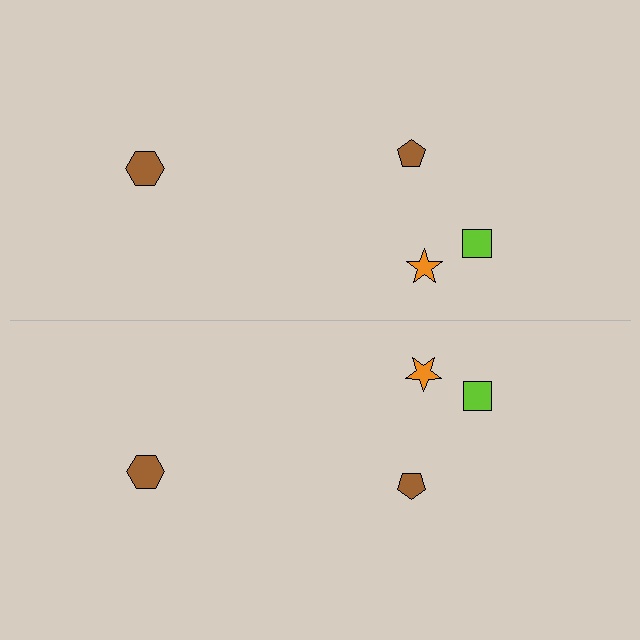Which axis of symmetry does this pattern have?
The pattern has a horizontal axis of symmetry running through the center of the image.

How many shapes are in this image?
There are 8 shapes in this image.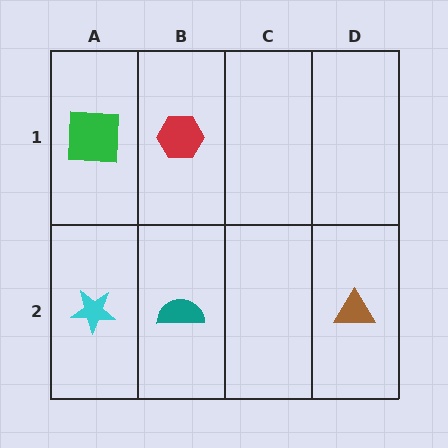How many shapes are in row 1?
2 shapes.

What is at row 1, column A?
A green square.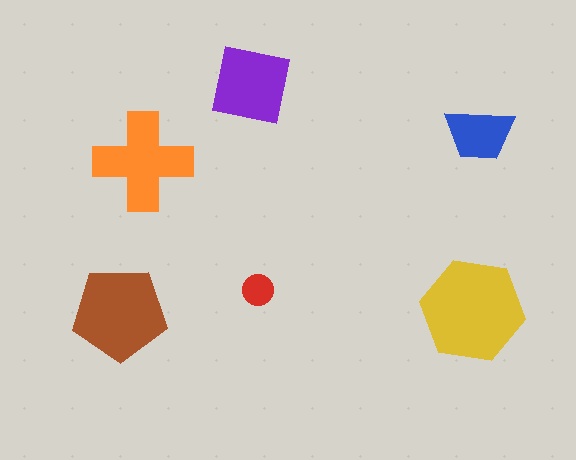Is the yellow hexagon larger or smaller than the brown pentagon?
Larger.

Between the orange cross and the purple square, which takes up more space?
The orange cross.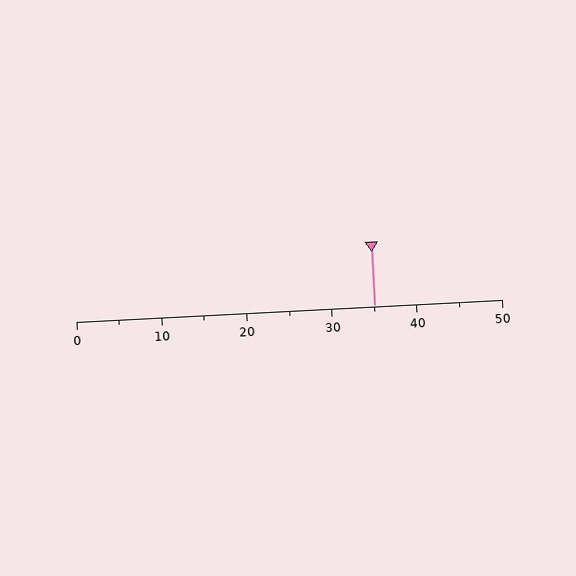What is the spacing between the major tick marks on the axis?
The major ticks are spaced 10 apart.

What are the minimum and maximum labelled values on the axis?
The axis runs from 0 to 50.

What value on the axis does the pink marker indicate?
The marker indicates approximately 35.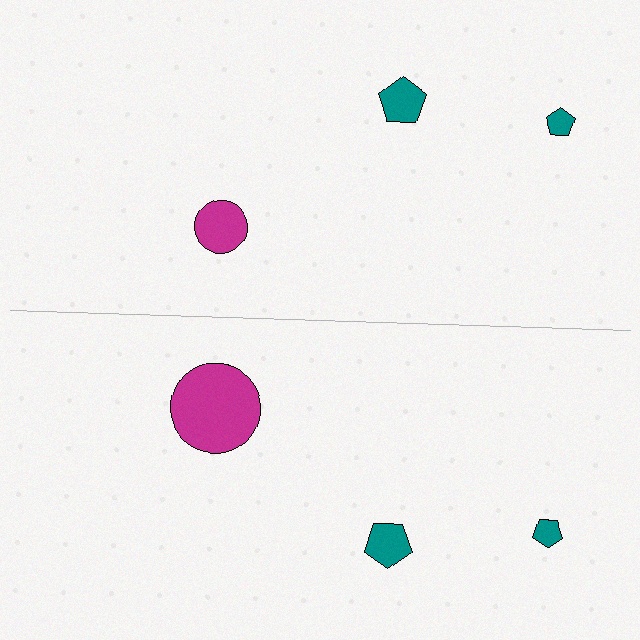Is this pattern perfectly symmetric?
No, the pattern is not perfectly symmetric. The magenta circle on the bottom side has a different size than its mirror counterpart.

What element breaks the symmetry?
The magenta circle on the bottom side has a different size than its mirror counterpart.